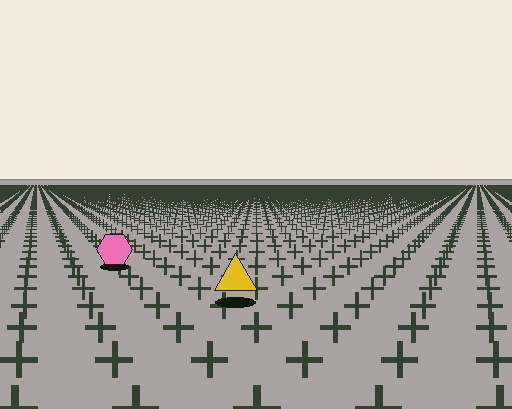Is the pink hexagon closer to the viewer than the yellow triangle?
No. The yellow triangle is closer — you can tell from the texture gradient: the ground texture is coarser near it.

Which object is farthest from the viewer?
The pink hexagon is farthest from the viewer. It appears smaller and the ground texture around it is denser.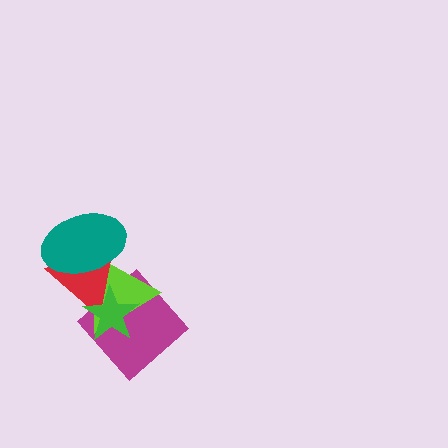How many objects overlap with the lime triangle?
4 objects overlap with the lime triangle.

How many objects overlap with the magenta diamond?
3 objects overlap with the magenta diamond.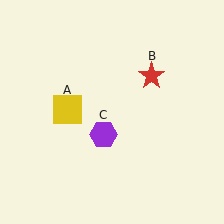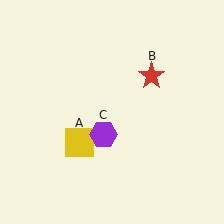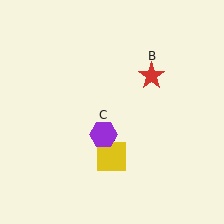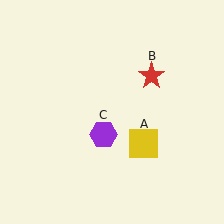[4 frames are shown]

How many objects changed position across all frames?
1 object changed position: yellow square (object A).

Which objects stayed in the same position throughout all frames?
Red star (object B) and purple hexagon (object C) remained stationary.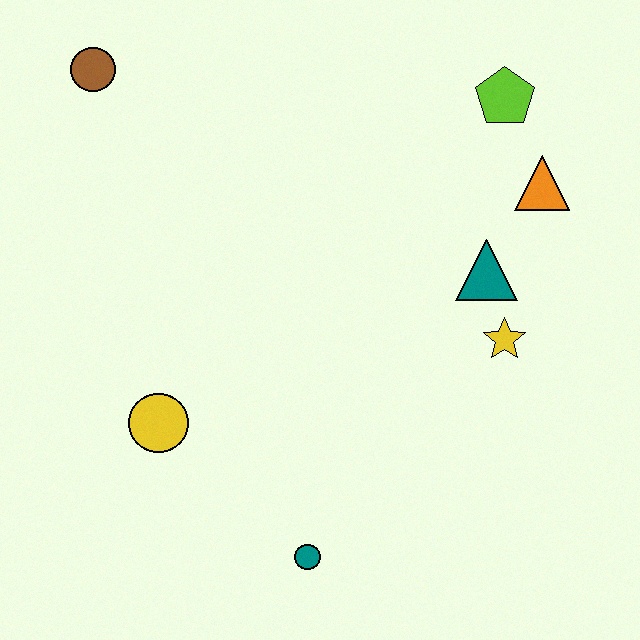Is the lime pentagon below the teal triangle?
No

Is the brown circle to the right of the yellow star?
No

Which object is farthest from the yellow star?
The brown circle is farthest from the yellow star.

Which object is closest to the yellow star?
The teal triangle is closest to the yellow star.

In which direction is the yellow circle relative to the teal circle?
The yellow circle is to the left of the teal circle.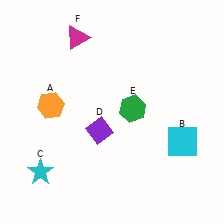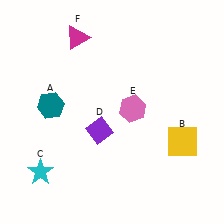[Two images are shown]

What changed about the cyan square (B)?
In Image 1, B is cyan. In Image 2, it changed to yellow.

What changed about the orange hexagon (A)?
In Image 1, A is orange. In Image 2, it changed to teal.